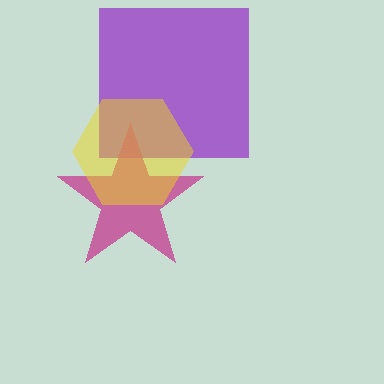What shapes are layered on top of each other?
The layered shapes are: a purple square, a magenta star, a yellow hexagon.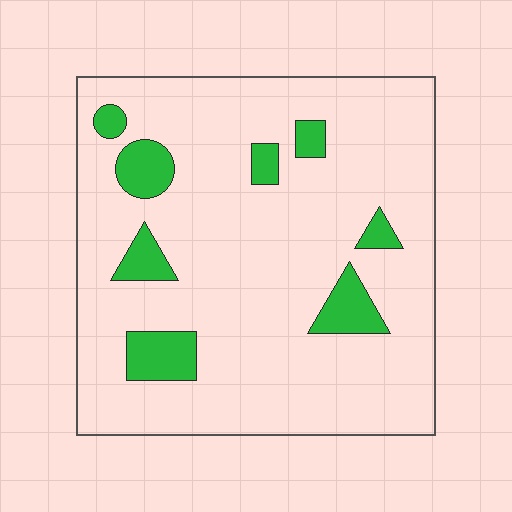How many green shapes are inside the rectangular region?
8.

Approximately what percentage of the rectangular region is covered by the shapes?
Approximately 10%.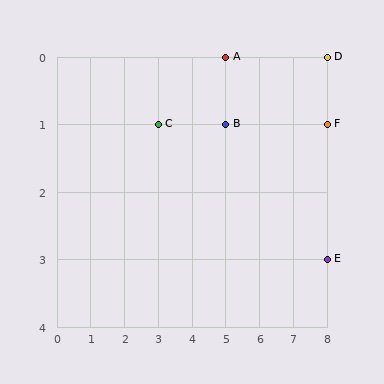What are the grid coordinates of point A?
Point A is at grid coordinates (5, 0).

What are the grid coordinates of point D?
Point D is at grid coordinates (8, 0).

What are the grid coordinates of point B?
Point B is at grid coordinates (5, 1).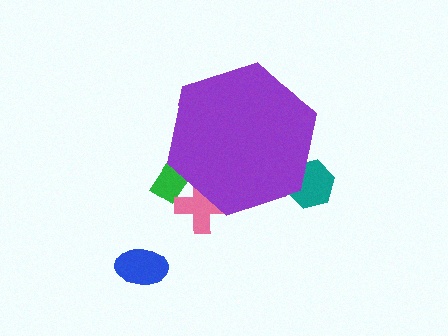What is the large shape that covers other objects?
A purple hexagon.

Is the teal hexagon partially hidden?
Yes, the teal hexagon is partially hidden behind the purple hexagon.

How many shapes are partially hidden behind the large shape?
3 shapes are partially hidden.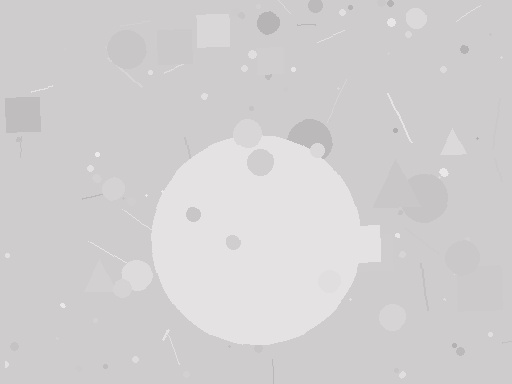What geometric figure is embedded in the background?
A circle is embedded in the background.